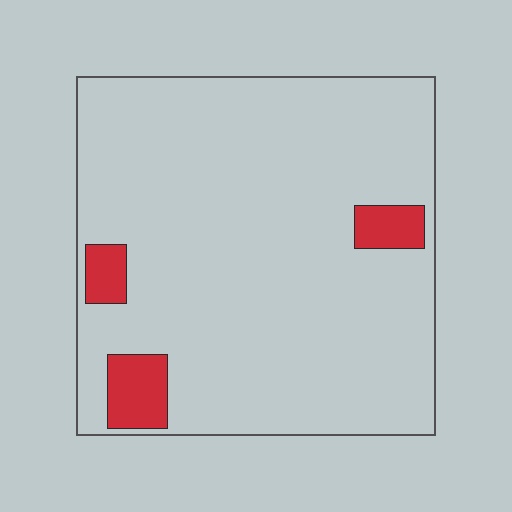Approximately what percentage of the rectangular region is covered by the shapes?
Approximately 10%.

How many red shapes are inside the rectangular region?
3.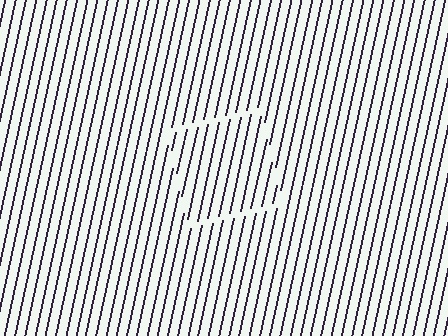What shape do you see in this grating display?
An illusory square. The interior of the shape contains the same grating, shifted by half a period — the contour is defined by the phase discontinuity where line-ends from the inner and outer gratings abut.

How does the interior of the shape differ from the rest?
The interior of the shape contains the same grating, shifted by half a period — the contour is defined by the phase discontinuity where line-ends from the inner and outer gratings abut.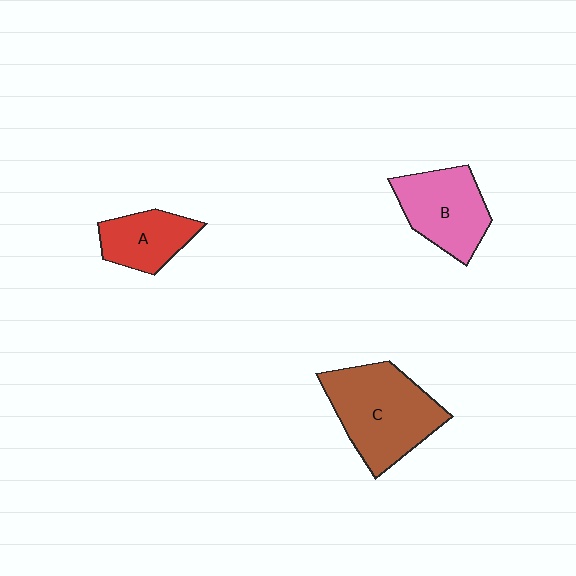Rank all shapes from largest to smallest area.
From largest to smallest: C (brown), B (pink), A (red).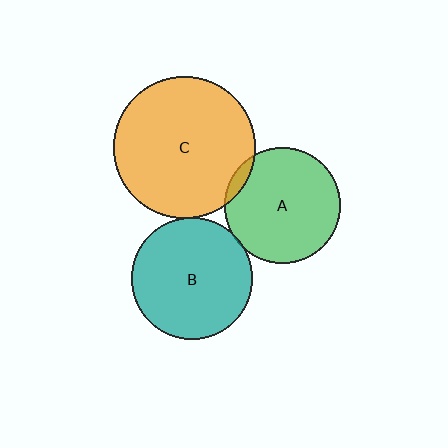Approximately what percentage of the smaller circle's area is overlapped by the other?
Approximately 5%.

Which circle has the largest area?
Circle C (orange).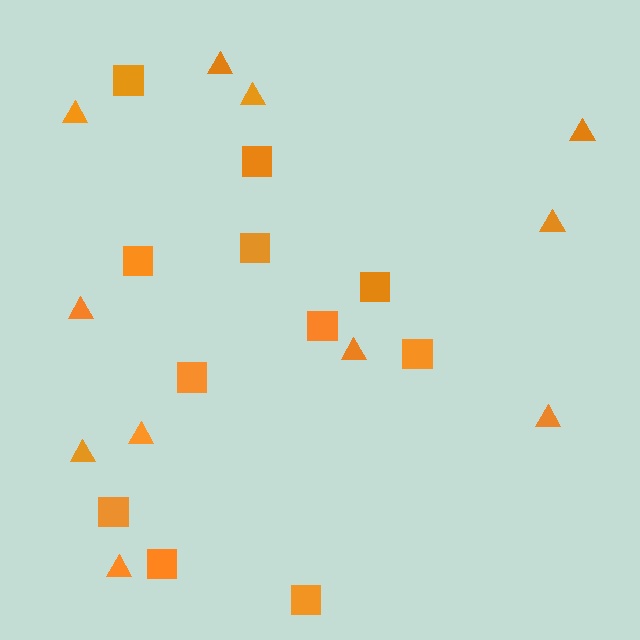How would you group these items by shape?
There are 2 groups: one group of squares (11) and one group of triangles (11).